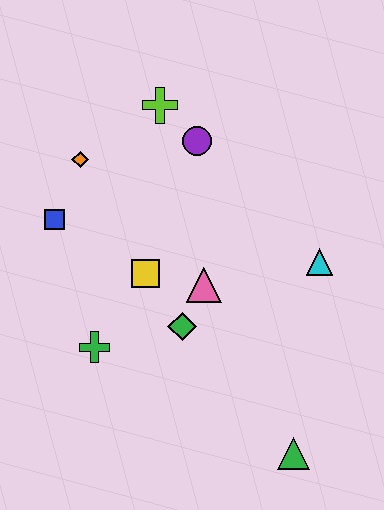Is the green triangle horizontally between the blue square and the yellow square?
No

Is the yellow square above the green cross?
Yes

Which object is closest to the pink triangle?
The green diamond is closest to the pink triangle.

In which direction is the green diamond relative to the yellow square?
The green diamond is below the yellow square.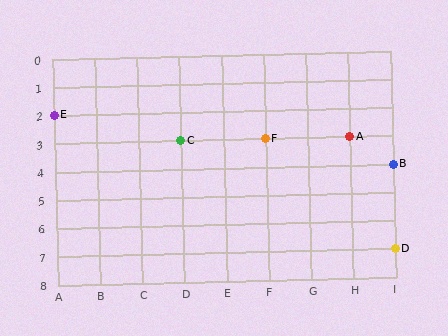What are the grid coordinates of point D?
Point D is at grid coordinates (I, 7).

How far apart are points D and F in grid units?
Points D and F are 3 columns and 4 rows apart (about 5.0 grid units diagonally).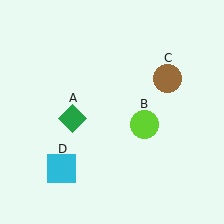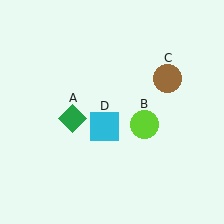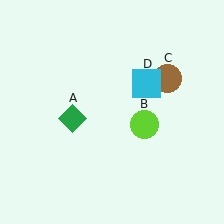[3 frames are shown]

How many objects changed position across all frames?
1 object changed position: cyan square (object D).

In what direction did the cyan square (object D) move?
The cyan square (object D) moved up and to the right.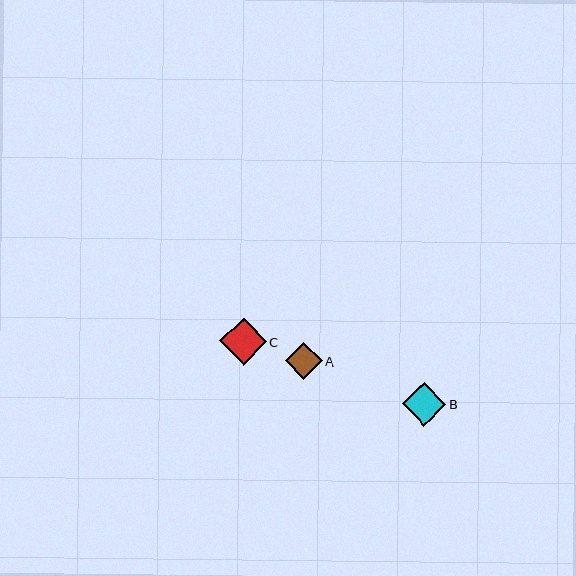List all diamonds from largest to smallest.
From largest to smallest: C, B, A.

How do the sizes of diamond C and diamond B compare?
Diamond C and diamond B are approximately the same size.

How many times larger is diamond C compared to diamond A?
Diamond C is approximately 1.3 times the size of diamond A.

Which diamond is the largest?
Diamond C is the largest with a size of approximately 46 pixels.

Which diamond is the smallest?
Diamond A is the smallest with a size of approximately 37 pixels.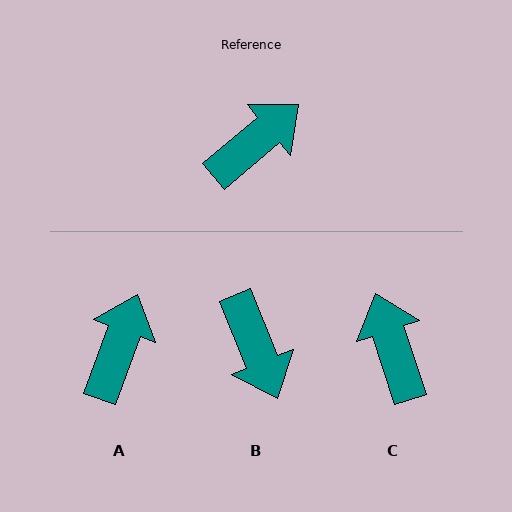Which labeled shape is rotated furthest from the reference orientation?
B, about 108 degrees away.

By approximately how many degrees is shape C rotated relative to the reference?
Approximately 68 degrees counter-clockwise.